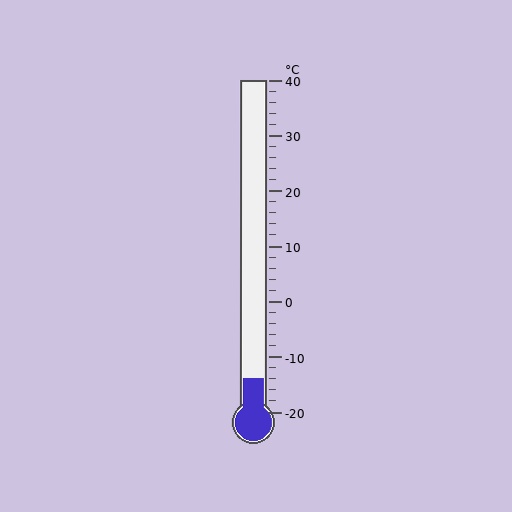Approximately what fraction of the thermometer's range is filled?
The thermometer is filled to approximately 10% of its range.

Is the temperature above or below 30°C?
The temperature is below 30°C.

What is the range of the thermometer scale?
The thermometer scale ranges from -20°C to 40°C.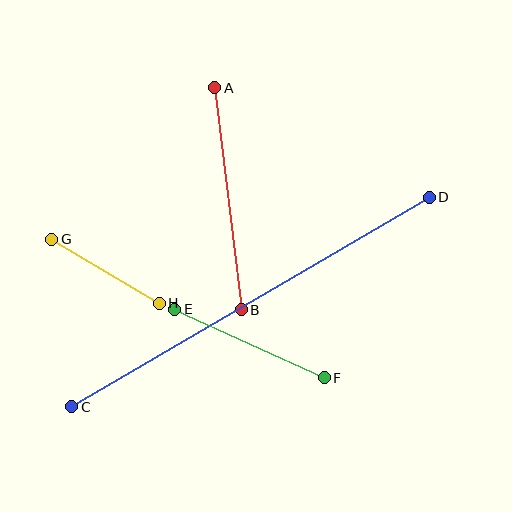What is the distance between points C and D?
The distance is approximately 414 pixels.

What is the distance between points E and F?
The distance is approximately 165 pixels.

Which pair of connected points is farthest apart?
Points C and D are farthest apart.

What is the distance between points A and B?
The distance is approximately 224 pixels.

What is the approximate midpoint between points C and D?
The midpoint is at approximately (251, 302) pixels.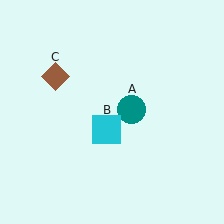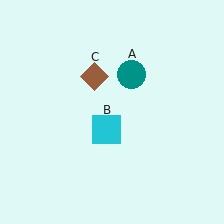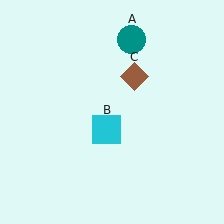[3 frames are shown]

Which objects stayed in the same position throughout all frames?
Cyan square (object B) remained stationary.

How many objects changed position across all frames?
2 objects changed position: teal circle (object A), brown diamond (object C).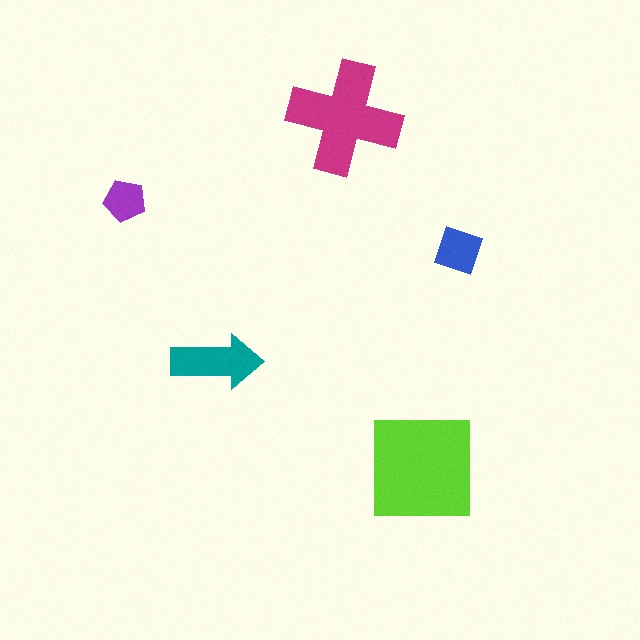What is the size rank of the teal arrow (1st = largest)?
3rd.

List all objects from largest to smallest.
The lime square, the magenta cross, the teal arrow, the blue diamond, the purple pentagon.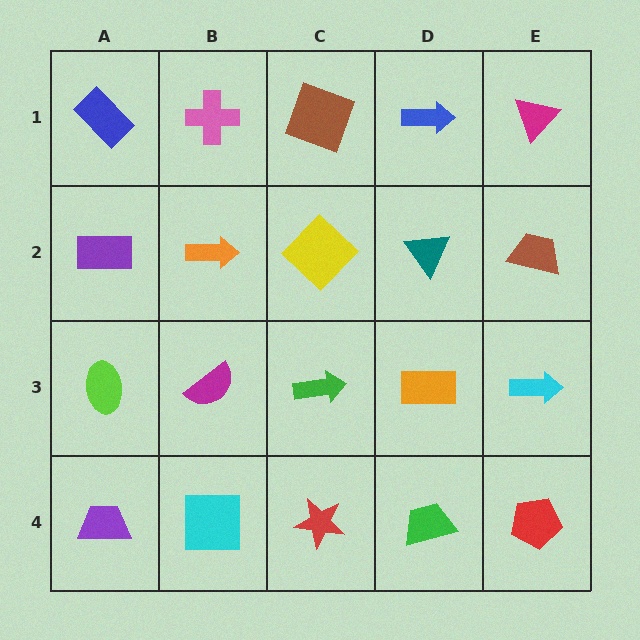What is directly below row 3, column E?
A red pentagon.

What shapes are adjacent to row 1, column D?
A teal triangle (row 2, column D), a brown square (row 1, column C), a magenta triangle (row 1, column E).